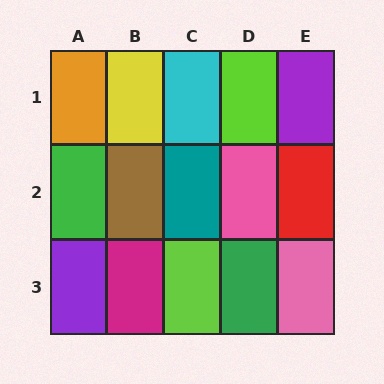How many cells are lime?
2 cells are lime.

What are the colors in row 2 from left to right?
Green, brown, teal, pink, red.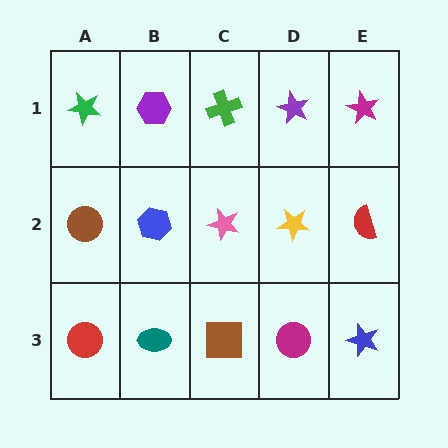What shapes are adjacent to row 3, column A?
A brown circle (row 2, column A), a teal ellipse (row 3, column B).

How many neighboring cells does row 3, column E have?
2.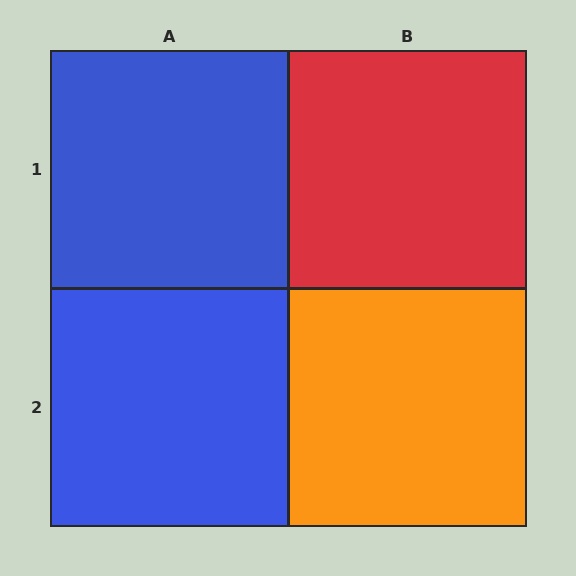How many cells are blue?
2 cells are blue.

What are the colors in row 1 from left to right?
Blue, red.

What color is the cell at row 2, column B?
Orange.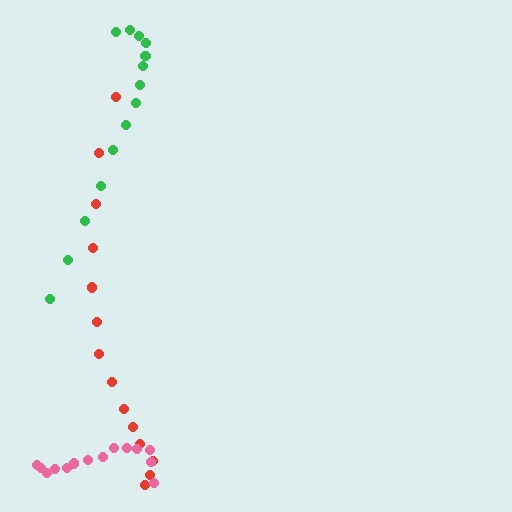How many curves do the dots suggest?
There are 3 distinct paths.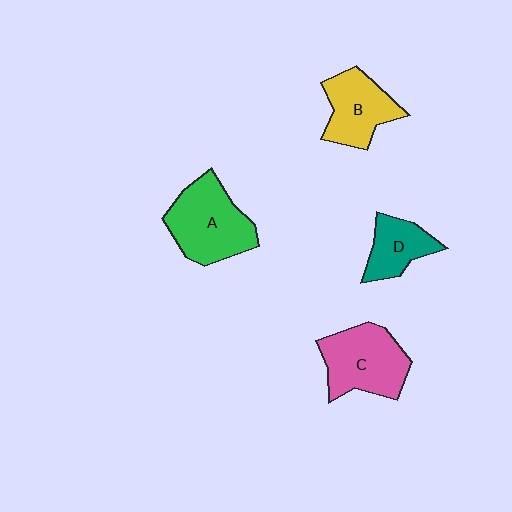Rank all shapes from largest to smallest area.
From largest to smallest: A (green), C (pink), B (yellow), D (teal).